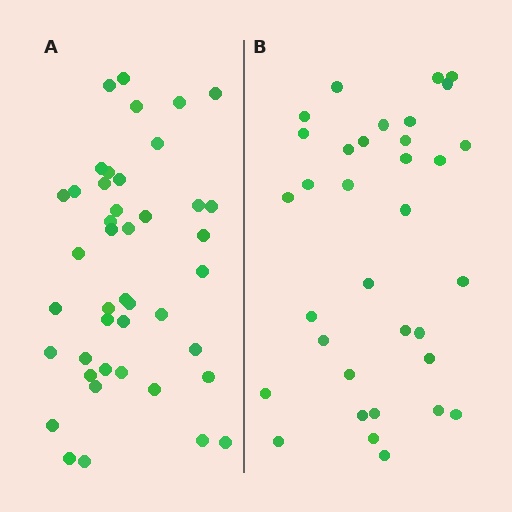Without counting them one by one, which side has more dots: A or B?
Region A (the left region) has more dots.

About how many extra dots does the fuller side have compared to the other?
Region A has roughly 8 or so more dots than region B.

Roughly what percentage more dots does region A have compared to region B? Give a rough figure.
About 25% more.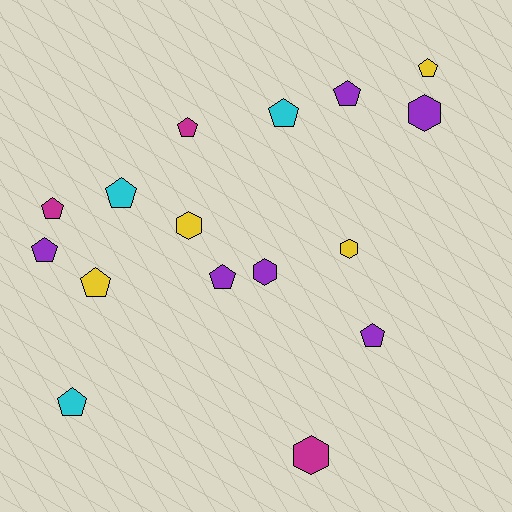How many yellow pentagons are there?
There are 2 yellow pentagons.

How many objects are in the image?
There are 16 objects.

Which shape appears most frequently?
Pentagon, with 11 objects.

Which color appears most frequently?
Purple, with 6 objects.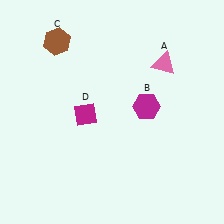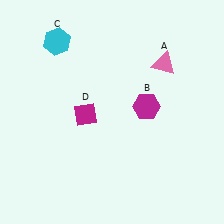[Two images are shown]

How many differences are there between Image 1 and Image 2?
There is 1 difference between the two images.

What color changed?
The hexagon (C) changed from brown in Image 1 to cyan in Image 2.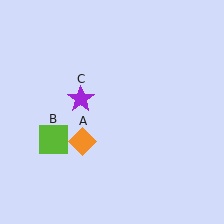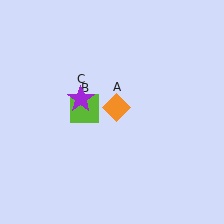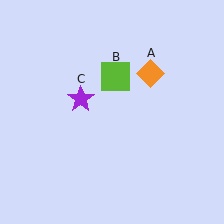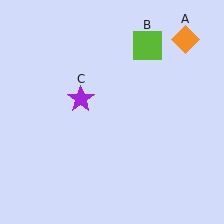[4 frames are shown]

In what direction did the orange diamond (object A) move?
The orange diamond (object A) moved up and to the right.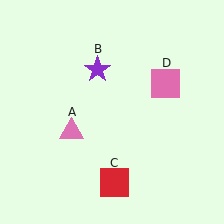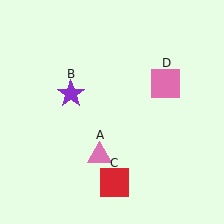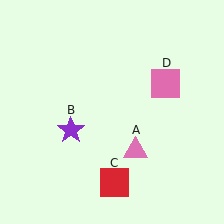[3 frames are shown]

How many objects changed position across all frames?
2 objects changed position: pink triangle (object A), purple star (object B).